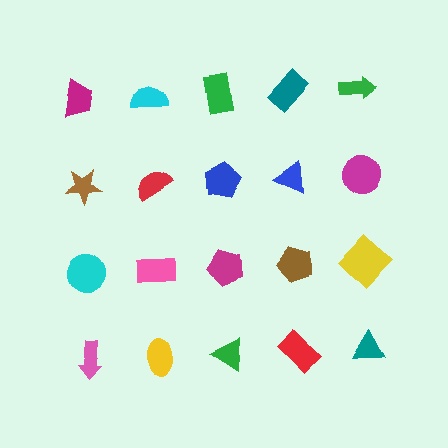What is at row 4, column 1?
A pink arrow.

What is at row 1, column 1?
A magenta trapezoid.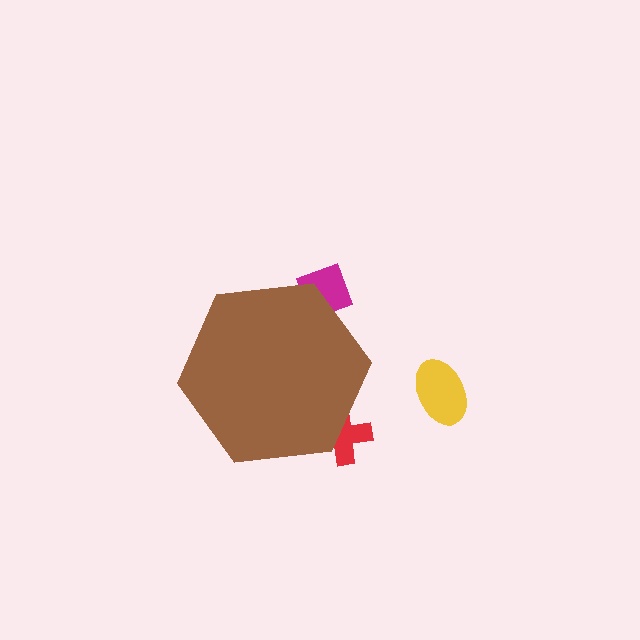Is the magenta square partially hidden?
Yes, the magenta square is partially hidden behind the brown hexagon.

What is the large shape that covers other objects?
A brown hexagon.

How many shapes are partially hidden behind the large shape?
2 shapes are partially hidden.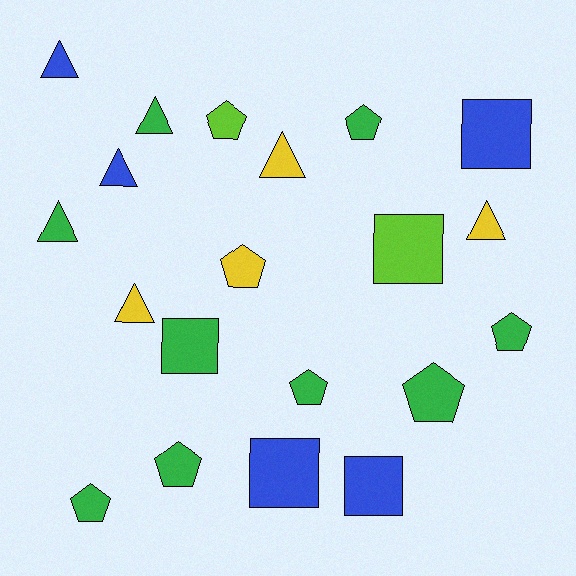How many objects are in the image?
There are 20 objects.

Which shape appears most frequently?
Pentagon, with 8 objects.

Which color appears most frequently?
Green, with 9 objects.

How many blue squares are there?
There are 3 blue squares.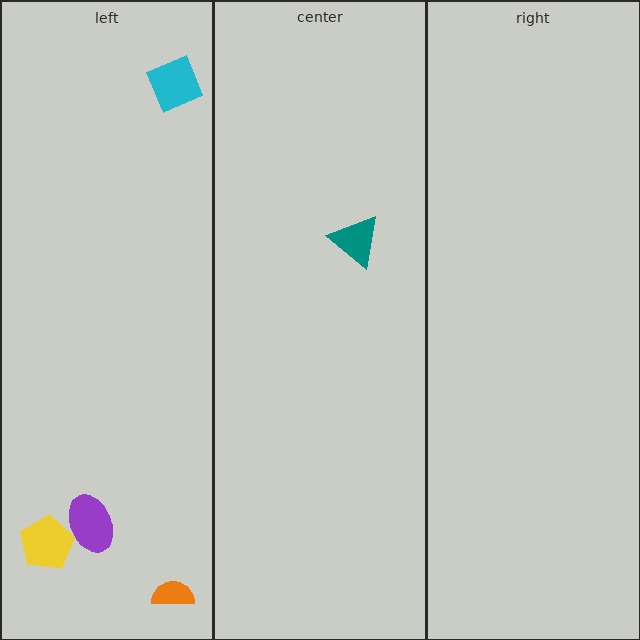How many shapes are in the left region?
4.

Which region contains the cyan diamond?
The left region.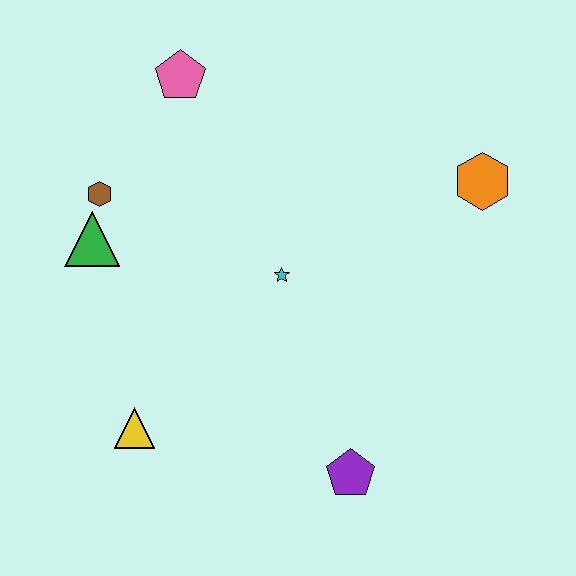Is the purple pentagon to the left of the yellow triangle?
No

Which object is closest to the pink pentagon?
The brown hexagon is closest to the pink pentagon.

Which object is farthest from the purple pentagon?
The pink pentagon is farthest from the purple pentagon.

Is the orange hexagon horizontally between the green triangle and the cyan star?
No